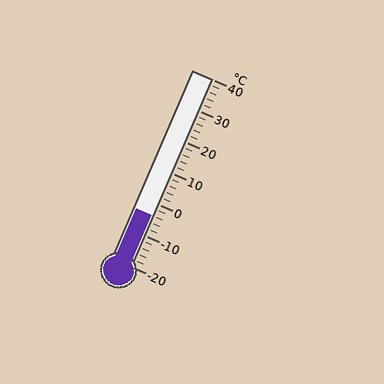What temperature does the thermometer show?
The thermometer shows approximately -4°C.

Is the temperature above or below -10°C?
The temperature is above -10°C.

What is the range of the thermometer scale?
The thermometer scale ranges from -20°C to 40°C.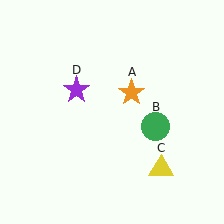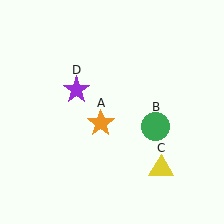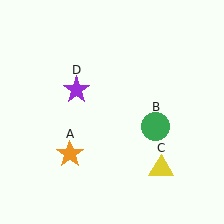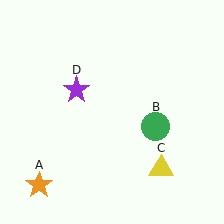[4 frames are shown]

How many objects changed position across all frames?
1 object changed position: orange star (object A).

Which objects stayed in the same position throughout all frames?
Green circle (object B) and yellow triangle (object C) and purple star (object D) remained stationary.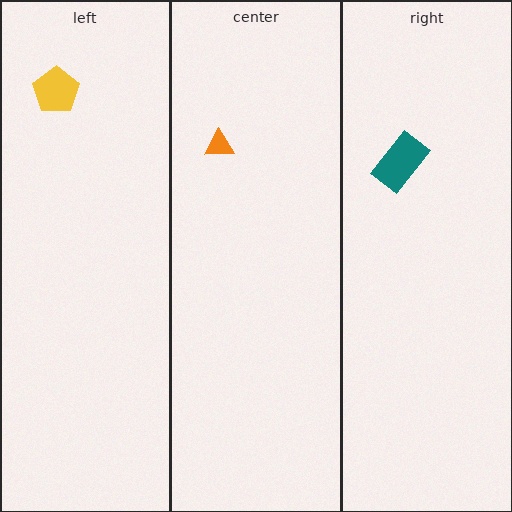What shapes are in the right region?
The teal rectangle.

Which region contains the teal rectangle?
The right region.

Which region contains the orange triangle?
The center region.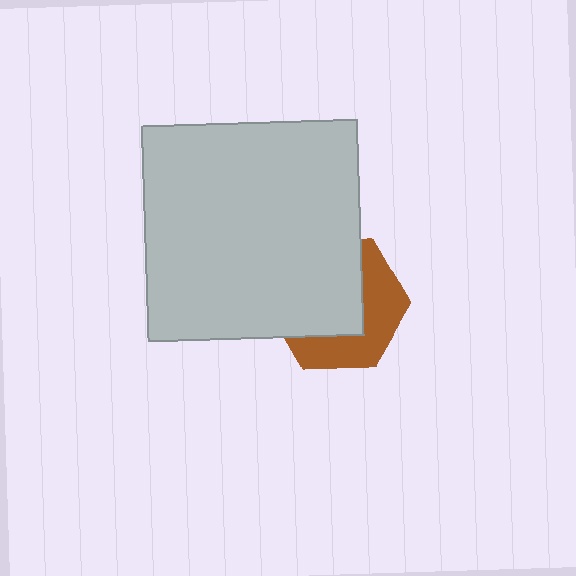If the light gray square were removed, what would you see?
You would see the complete brown hexagon.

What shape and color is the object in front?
The object in front is a light gray square.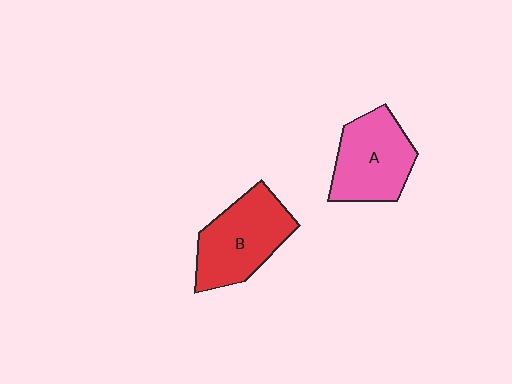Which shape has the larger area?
Shape B (red).